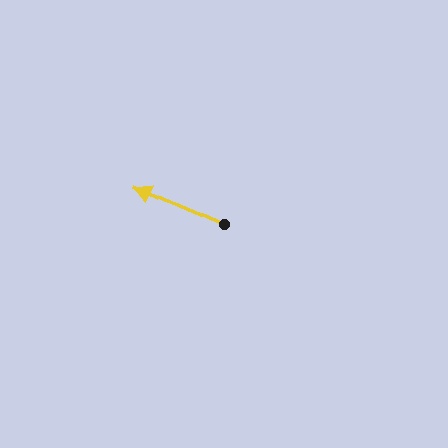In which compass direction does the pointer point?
Northwest.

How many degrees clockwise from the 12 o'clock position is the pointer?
Approximately 294 degrees.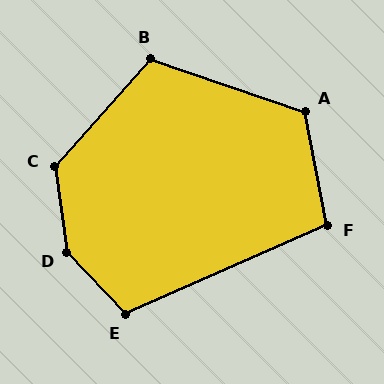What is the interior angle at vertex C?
Approximately 131 degrees (obtuse).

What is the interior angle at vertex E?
Approximately 110 degrees (obtuse).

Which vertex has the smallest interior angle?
F, at approximately 103 degrees.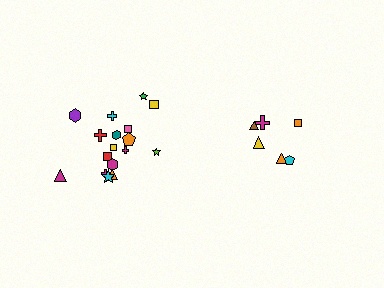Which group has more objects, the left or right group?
The left group.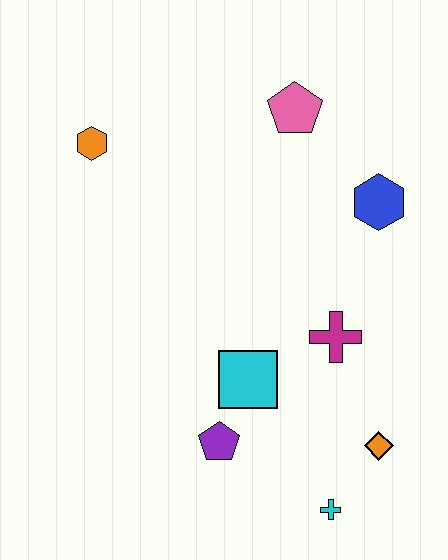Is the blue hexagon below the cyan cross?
No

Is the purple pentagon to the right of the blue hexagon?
No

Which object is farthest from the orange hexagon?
The cyan cross is farthest from the orange hexagon.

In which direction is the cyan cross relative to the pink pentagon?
The cyan cross is below the pink pentagon.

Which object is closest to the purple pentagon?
The cyan square is closest to the purple pentagon.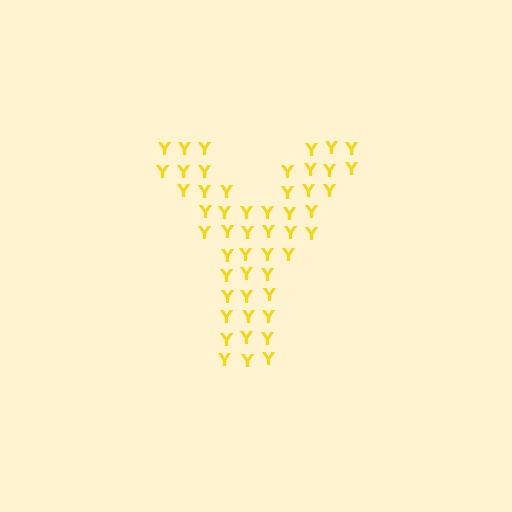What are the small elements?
The small elements are letter Y's.